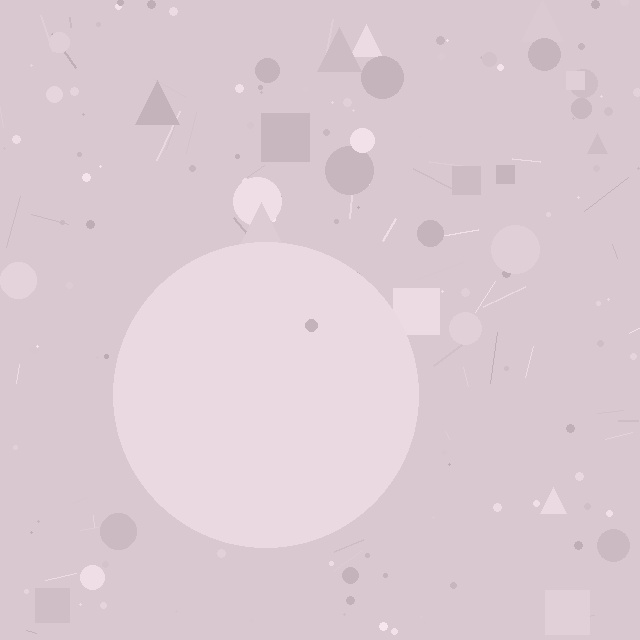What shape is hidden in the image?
A circle is hidden in the image.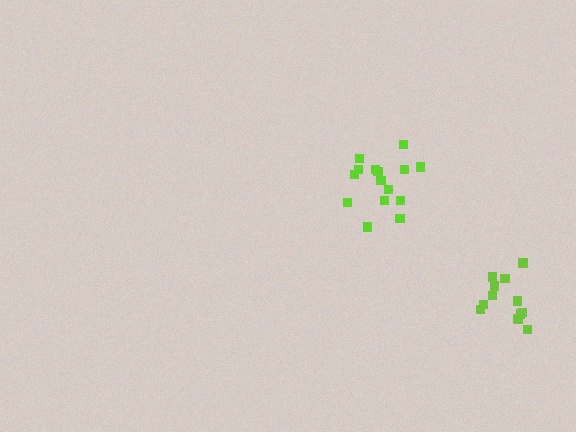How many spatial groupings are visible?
There are 2 spatial groupings.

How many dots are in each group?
Group 1: 13 dots, Group 2: 15 dots (28 total).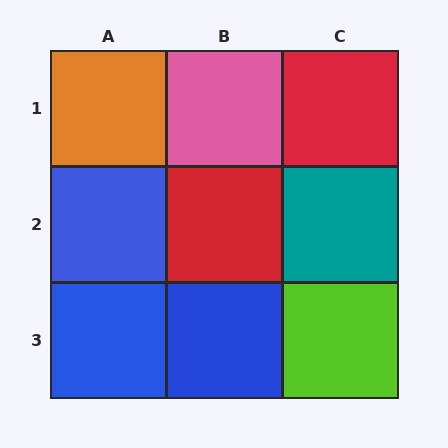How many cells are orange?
1 cell is orange.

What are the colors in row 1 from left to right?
Orange, pink, red.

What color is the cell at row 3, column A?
Blue.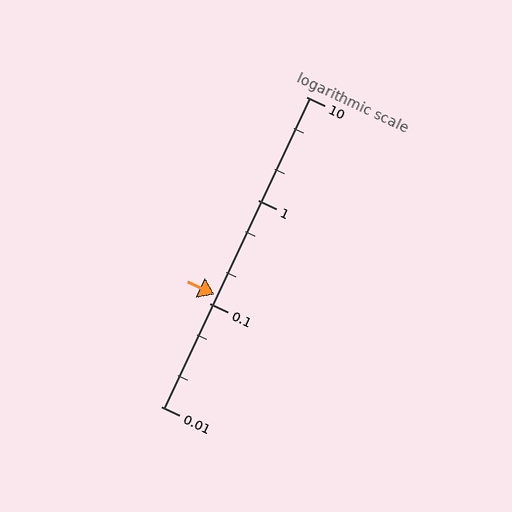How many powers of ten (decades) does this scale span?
The scale spans 3 decades, from 0.01 to 10.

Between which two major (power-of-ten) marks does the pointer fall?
The pointer is between 0.1 and 1.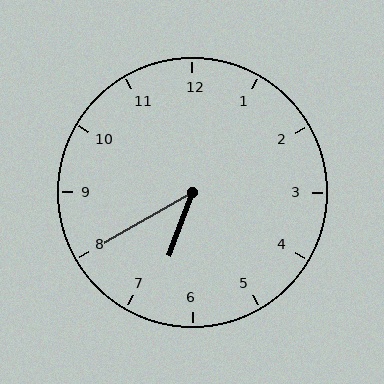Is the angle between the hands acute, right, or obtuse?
It is acute.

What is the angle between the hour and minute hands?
Approximately 40 degrees.